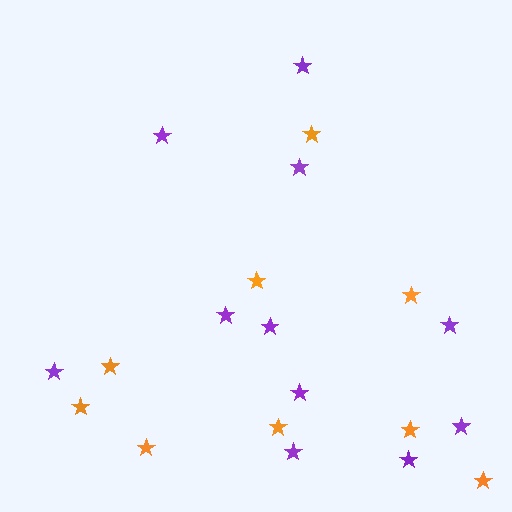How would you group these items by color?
There are 2 groups: one group of purple stars (11) and one group of orange stars (9).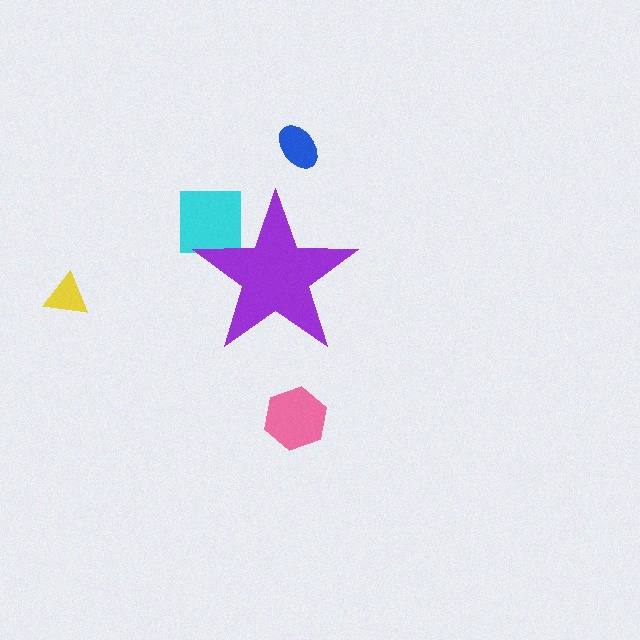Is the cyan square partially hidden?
Yes, the cyan square is partially hidden behind the purple star.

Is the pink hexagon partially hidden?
No, the pink hexagon is fully visible.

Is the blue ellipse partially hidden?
No, the blue ellipse is fully visible.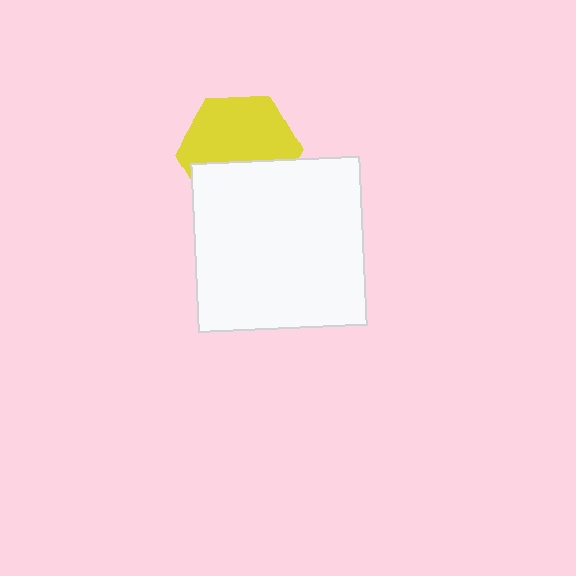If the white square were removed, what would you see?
You would see the complete yellow hexagon.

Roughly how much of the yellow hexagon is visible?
About half of it is visible (roughly 61%).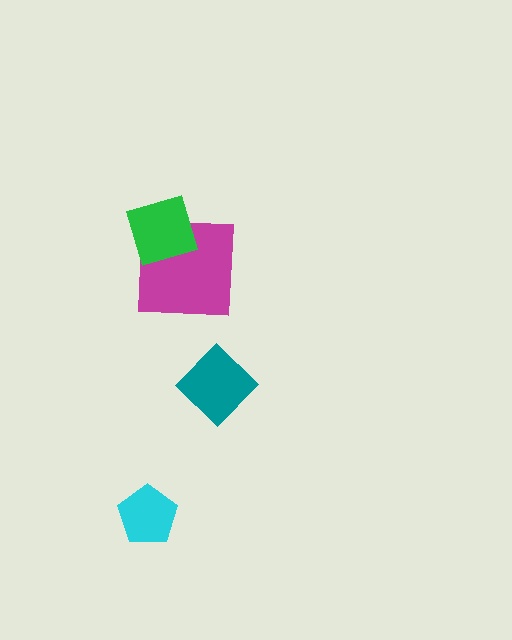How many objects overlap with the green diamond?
1 object overlaps with the green diamond.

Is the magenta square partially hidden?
Yes, it is partially covered by another shape.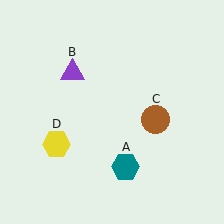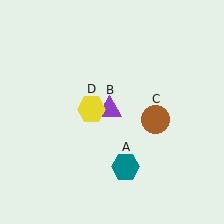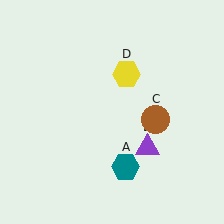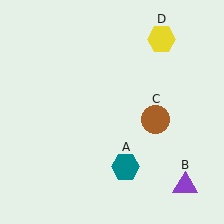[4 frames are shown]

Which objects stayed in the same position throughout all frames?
Teal hexagon (object A) and brown circle (object C) remained stationary.